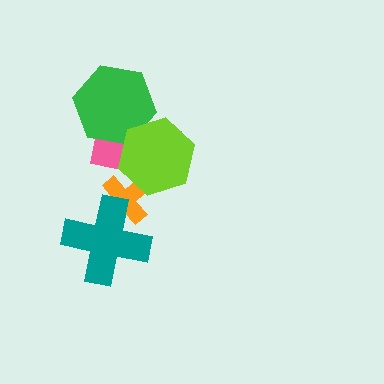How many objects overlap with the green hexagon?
2 objects overlap with the green hexagon.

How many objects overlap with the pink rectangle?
3 objects overlap with the pink rectangle.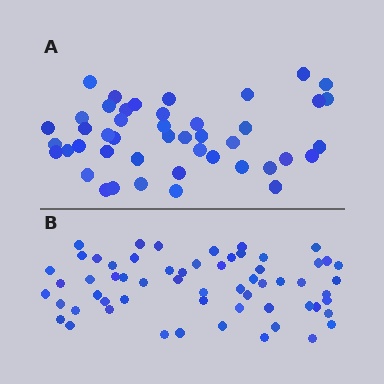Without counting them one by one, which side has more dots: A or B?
Region B (the bottom region) has more dots.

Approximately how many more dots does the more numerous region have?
Region B has approximately 15 more dots than region A.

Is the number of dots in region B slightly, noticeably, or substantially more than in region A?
Region B has noticeably more, but not dramatically so. The ratio is roughly 1.3 to 1.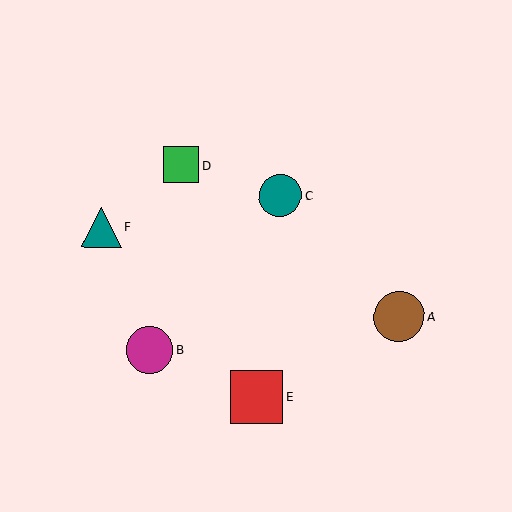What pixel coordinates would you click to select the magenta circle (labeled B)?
Click at (150, 350) to select the magenta circle B.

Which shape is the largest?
The red square (labeled E) is the largest.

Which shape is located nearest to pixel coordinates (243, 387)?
The red square (labeled E) at (257, 397) is nearest to that location.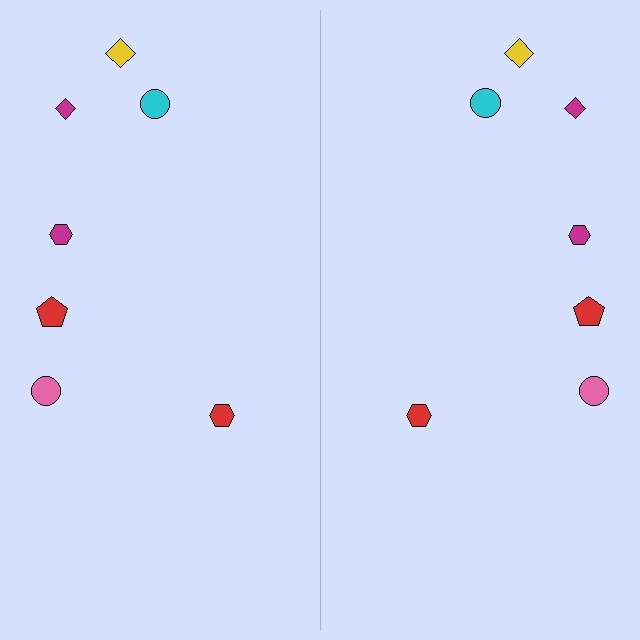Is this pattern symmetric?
Yes, this pattern has bilateral (reflection) symmetry.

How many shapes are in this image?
There are 14 shapes in this image.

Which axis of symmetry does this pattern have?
The pattern has a vertical axis of symmetry running through the center of the image.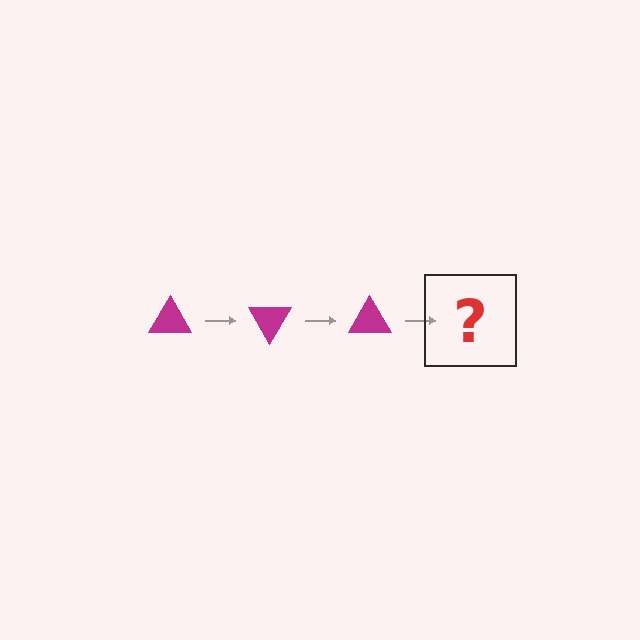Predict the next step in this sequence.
The next step is a magenta triangle rotated 180 degrees.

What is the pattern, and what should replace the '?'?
The pattern is that the triangle rotates 60 degrees each step. The '?' should be a magenta triangle rotated 180 degrees.